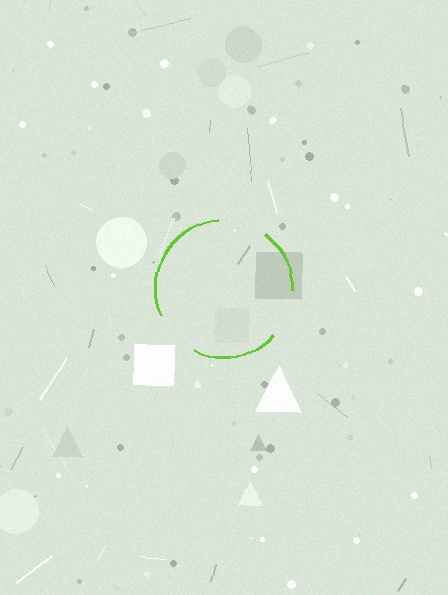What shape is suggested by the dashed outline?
The dashed outline suggests a circle.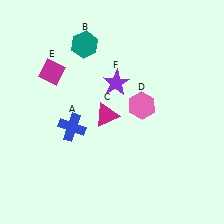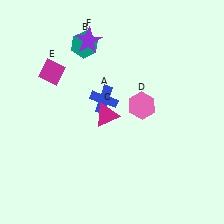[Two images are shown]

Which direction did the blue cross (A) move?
The blue cross (A) moved right.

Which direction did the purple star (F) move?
The purple star (F) moved up.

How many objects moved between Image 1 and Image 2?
2 objects moved between the two images.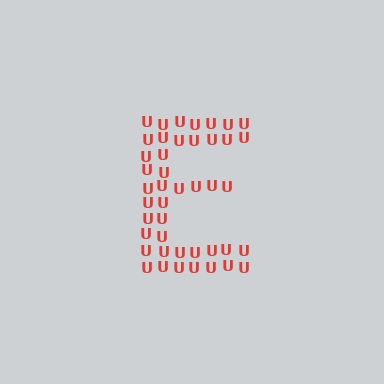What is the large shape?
The large shape is the letter E.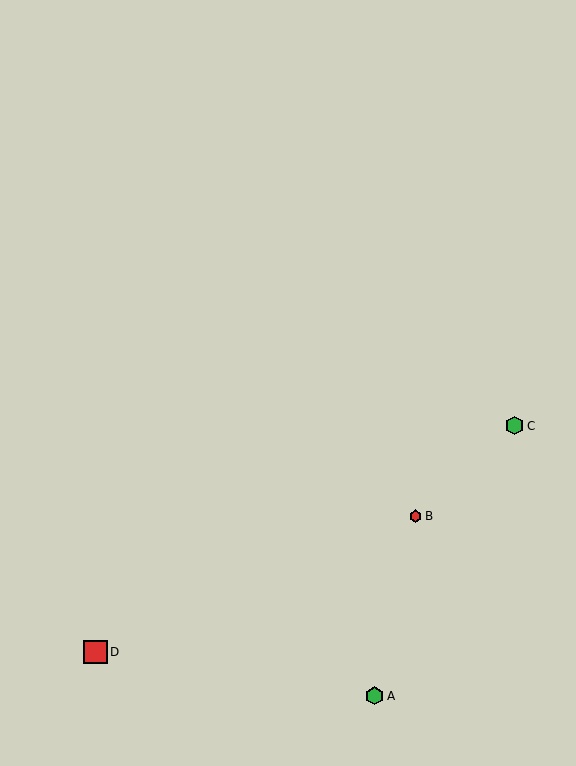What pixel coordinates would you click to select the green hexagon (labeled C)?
Click at (514, 426) to select the green hexagon C.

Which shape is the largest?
The red square (labeled D) is the largest.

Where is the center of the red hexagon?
The center of the red hexagon is at (415, 516).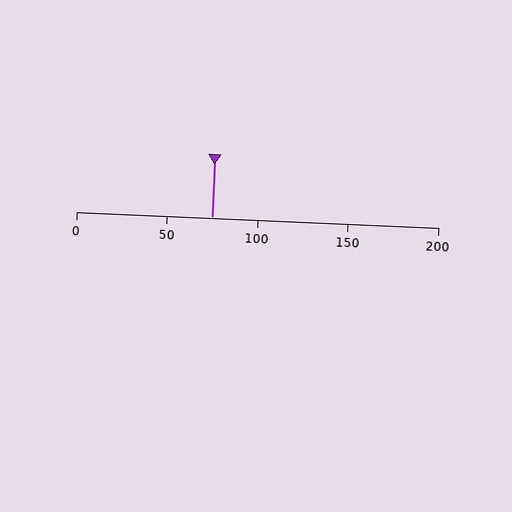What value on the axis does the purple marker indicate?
The marker indicates approximately 75.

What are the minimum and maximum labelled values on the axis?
The axis runs from 0 to 200.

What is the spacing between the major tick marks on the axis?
The major ticks are spaced 50 apart.